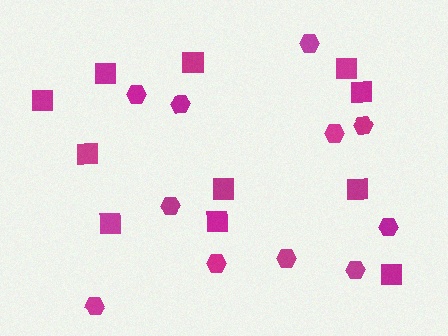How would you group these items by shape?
There are 2 groups: one group of hexagons (11) and one group of squares (11).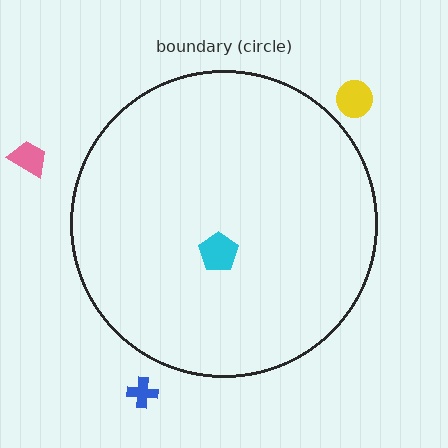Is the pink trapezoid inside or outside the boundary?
Outside.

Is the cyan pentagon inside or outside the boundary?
Inside.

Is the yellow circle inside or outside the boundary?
Outside.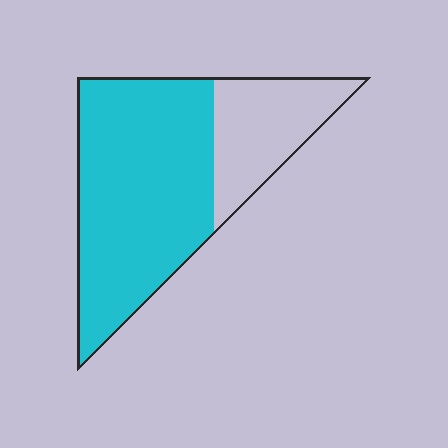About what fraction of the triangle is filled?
About three quarters (3/4).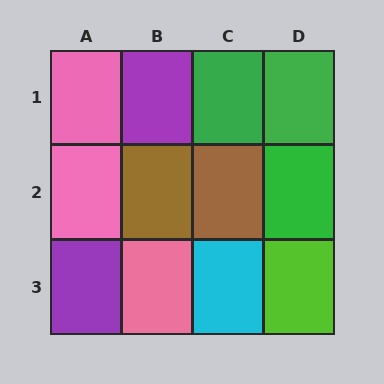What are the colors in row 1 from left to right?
Pink, purple, green, green.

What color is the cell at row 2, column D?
Green.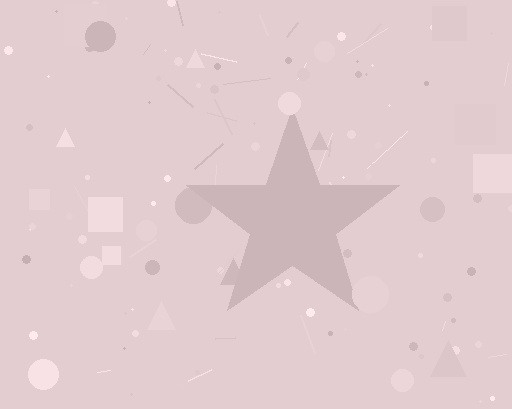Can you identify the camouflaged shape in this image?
The camouflaged shape is a star.